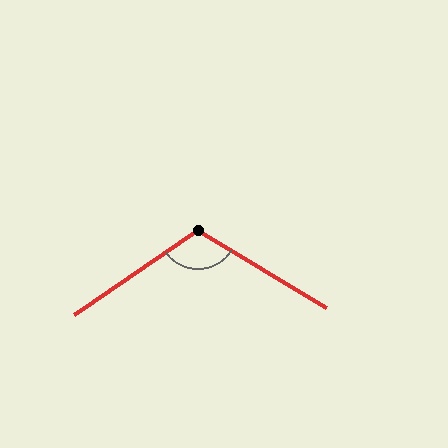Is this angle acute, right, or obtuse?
It is obtuse.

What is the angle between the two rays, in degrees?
Approximately 114 degrees.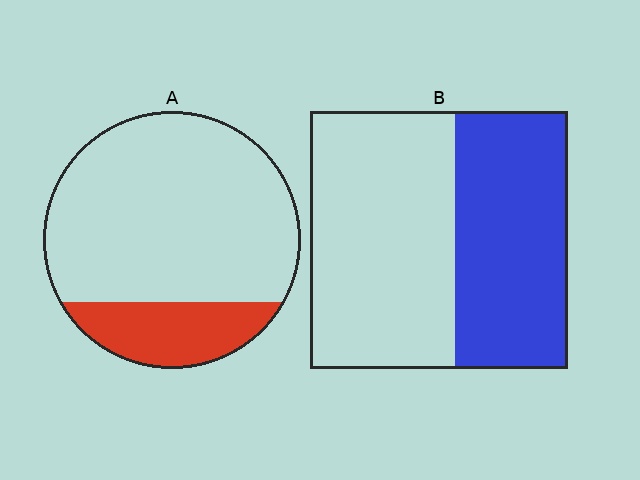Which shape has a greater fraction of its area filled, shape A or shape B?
Shape B.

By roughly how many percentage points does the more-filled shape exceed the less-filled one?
By roughly 25 percentage points (B over A).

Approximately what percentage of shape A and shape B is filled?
A is approximately 20% and B is approximately 45%.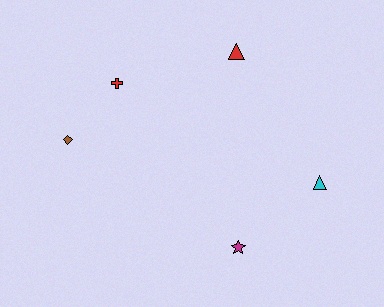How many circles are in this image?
There are no circles.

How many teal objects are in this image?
There are no teal objects.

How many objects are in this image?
There are 5 objects.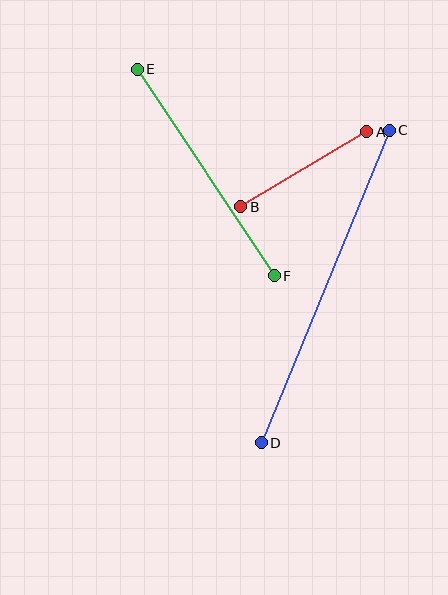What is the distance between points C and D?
The distance is approximately 338 pixels.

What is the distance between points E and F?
The distance is approximately 248 pixels.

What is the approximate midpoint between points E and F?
The midpoint is at approximately (206, 173) pixels.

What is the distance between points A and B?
The distance is approximately 146 pixels.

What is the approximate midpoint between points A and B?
The midpoint is at approximately (304, 169) pixels.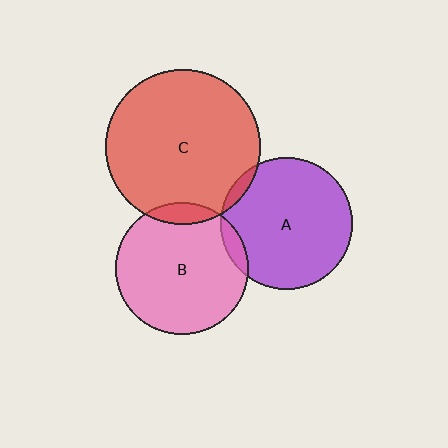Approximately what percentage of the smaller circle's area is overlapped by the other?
Approximately 5%.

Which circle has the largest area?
Circle C (red).